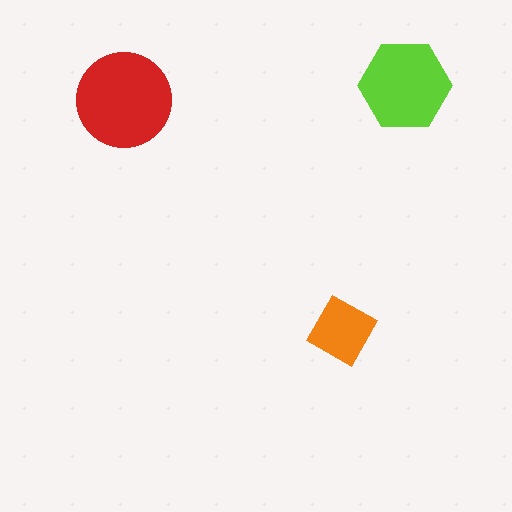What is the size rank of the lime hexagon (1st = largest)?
2nd.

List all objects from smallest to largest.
The orange diamond, the lime hexagon, the red circle.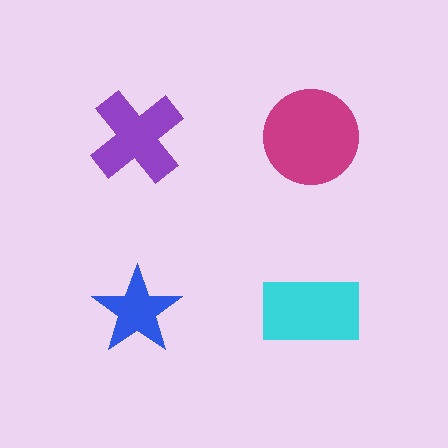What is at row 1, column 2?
A magenta circle.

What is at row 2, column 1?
A blue star.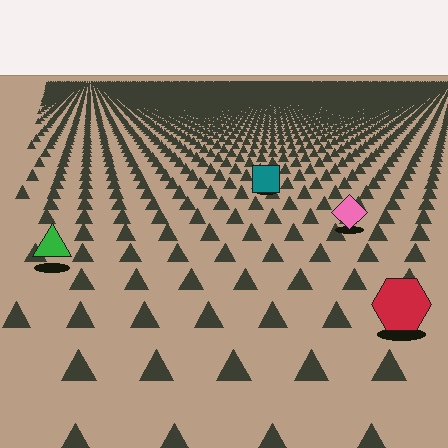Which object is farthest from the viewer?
The teal square is farthest from the viewer. It appears smaller and the ground texture around it is denser.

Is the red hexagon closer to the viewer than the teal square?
Yes. The red hexagon is closer — you can tell from the texture gradient: the ground texture is coarser near it.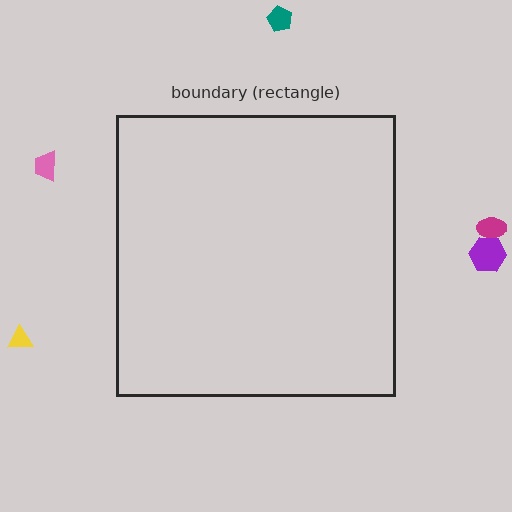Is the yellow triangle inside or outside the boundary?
Outside.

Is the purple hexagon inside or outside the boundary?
Outside.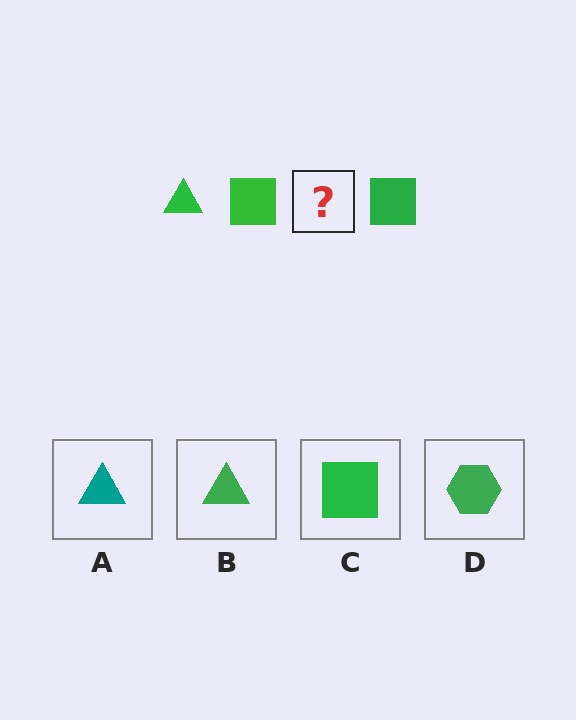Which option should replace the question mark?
Option B.